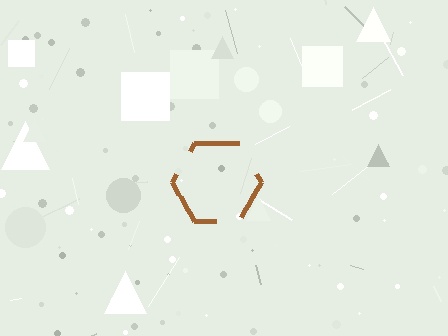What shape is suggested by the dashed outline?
The dashed outline suggests a hexagon.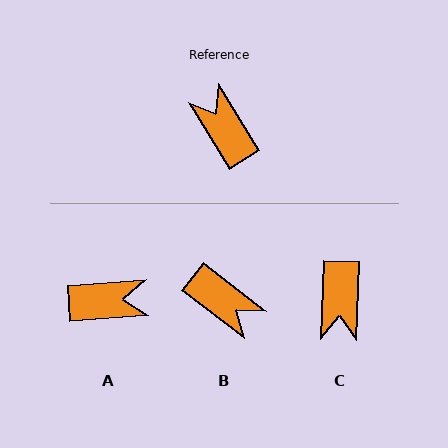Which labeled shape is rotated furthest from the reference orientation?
B, about 160 degrees away.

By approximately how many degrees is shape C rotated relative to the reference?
Approximately 146 degrees counter-clockwise.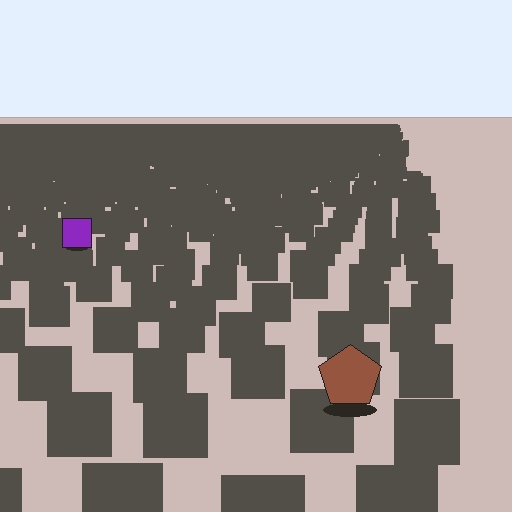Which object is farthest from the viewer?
The purple square is farthest from the viewer. It appears smaller and the ground texture around it is denser.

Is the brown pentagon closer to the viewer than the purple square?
Yes. The brown pentagon is closer — you can tell from the texture gradient: the ground texture is coarser near it.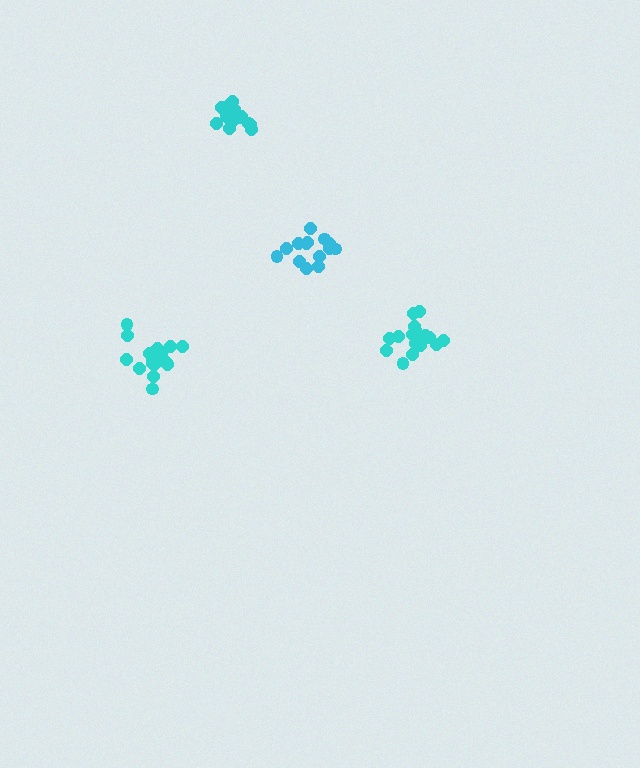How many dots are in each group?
Group 1: 17 dots, Group 2: 16 dots, Group 3: 16 dots, Group 4: 14 dots (63 total).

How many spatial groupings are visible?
There are 4 spatial groupings.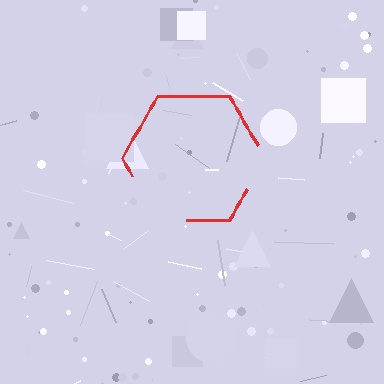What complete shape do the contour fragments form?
The contour fragments form a hexagon.